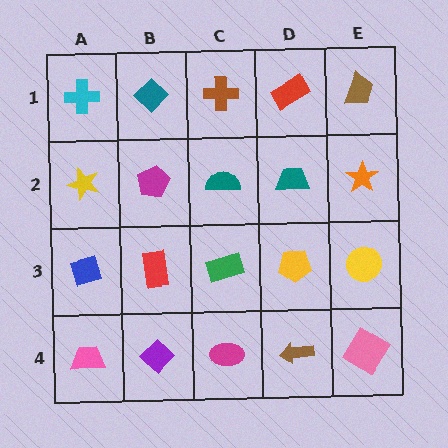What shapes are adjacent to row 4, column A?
A blue diamond (row 3, column A), a purple diamond (row 4, column B).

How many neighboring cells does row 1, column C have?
3.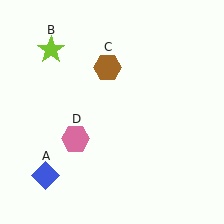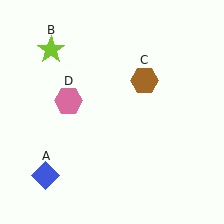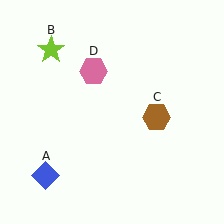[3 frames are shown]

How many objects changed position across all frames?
2 objects changed position: brown hexagon (object C), pink hexagon (object D).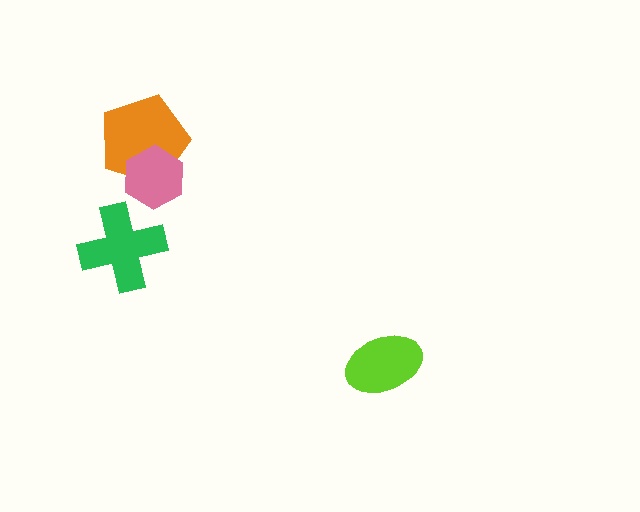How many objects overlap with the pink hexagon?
1 object overlaps with the pink hexagon.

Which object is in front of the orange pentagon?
The pink hexagon is in front of the orange pentagon.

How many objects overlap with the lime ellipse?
0 objects overlap with the lime ellipse.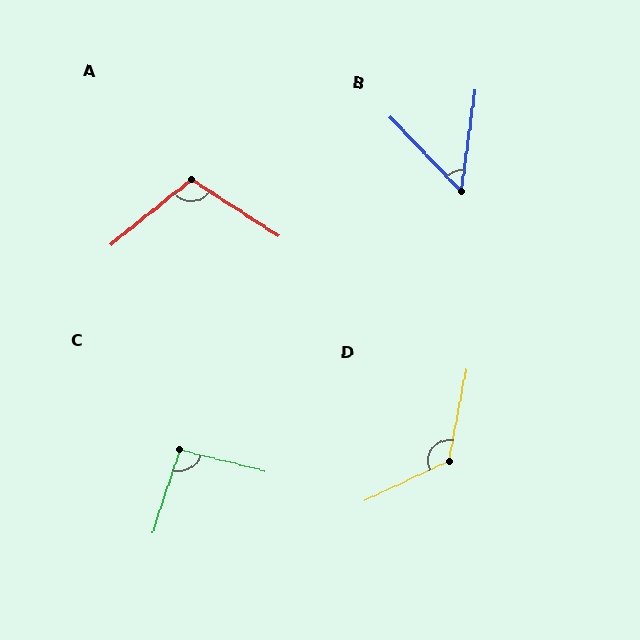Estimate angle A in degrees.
Approximately 108 degrees.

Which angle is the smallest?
B, at approximately 52 degrees.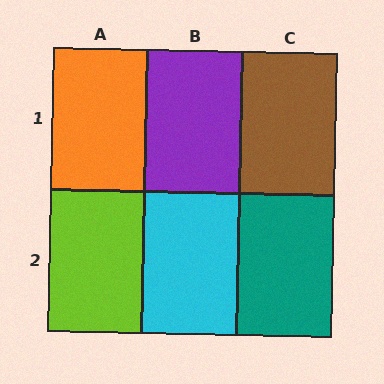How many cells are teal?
1 cell is teal.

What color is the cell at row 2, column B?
Cyan.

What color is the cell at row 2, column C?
Teal.